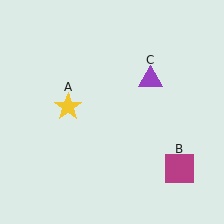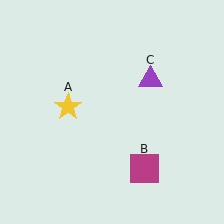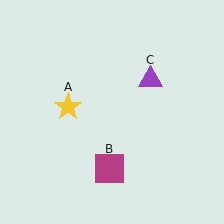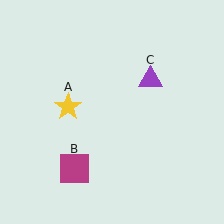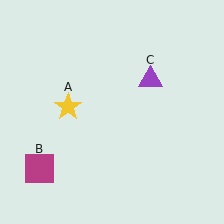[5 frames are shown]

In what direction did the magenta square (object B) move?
The magenta square (object B) moved left.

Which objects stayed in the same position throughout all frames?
Yellow star (object A) and purple triangle (object C) remained stationary.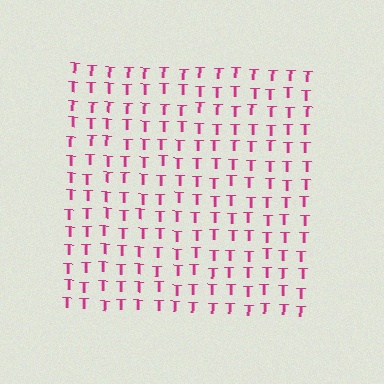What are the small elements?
The small elements are letter T's.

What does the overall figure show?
The overall figure shows a square.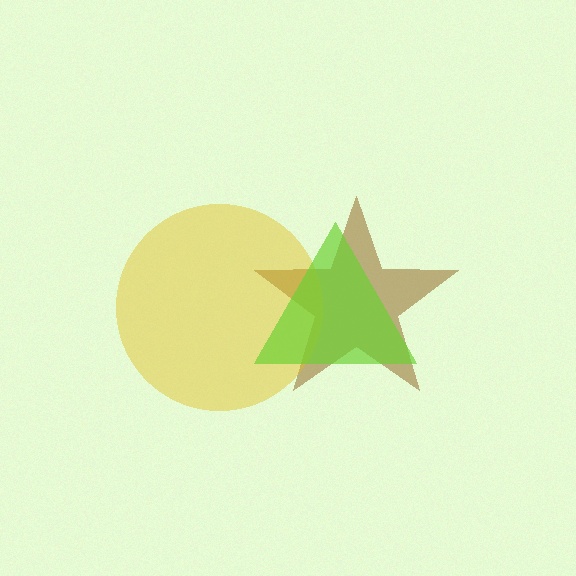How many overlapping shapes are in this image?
There are 3 overlapping shapes in the image.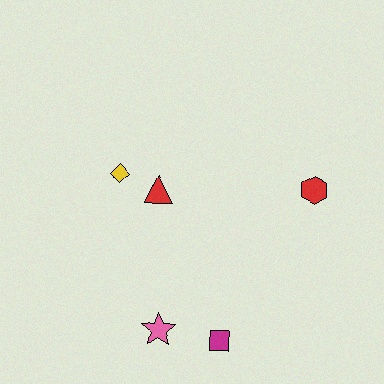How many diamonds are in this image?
There is 1 diamond.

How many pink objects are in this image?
There is 1 pink object.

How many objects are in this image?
There are 5 objects.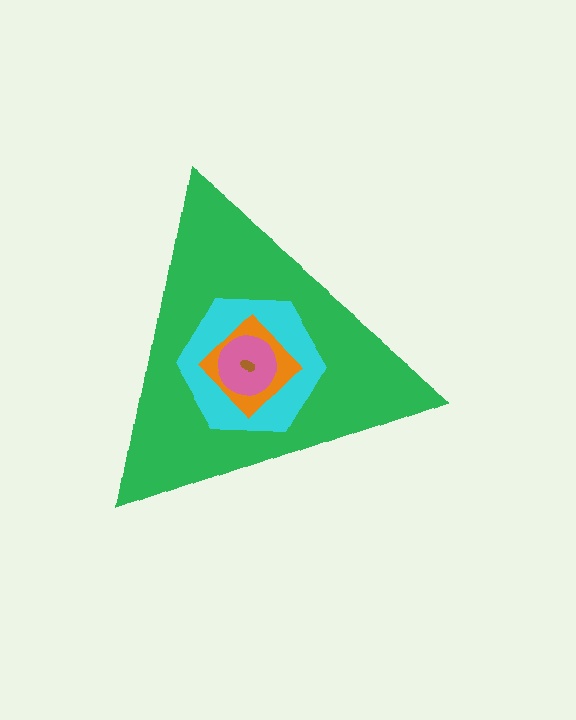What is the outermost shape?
The green triangle.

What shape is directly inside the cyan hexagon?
The orange diamond.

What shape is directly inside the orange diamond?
The pink circle.